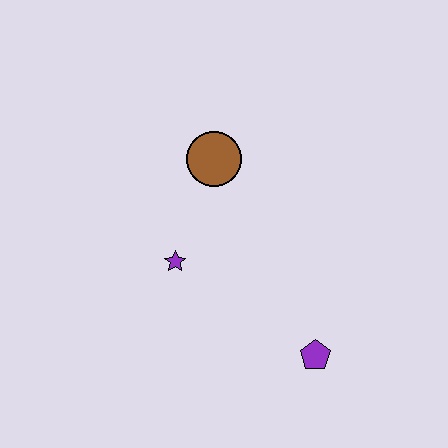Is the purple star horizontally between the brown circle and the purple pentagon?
No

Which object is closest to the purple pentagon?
The purple star is closest to the purple pentagon.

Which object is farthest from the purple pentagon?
The brown circle is farthest from the purple pentagon.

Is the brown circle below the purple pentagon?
No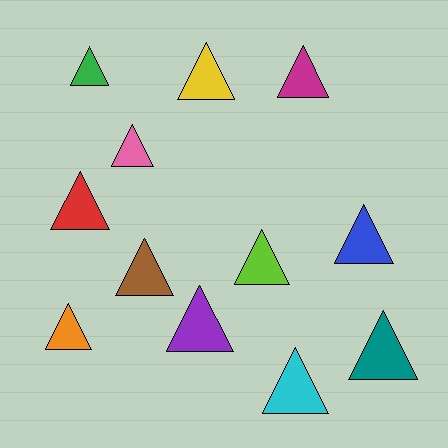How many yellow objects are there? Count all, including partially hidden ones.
There is 1 yellow object.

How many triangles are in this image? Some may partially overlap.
There are 12 triangles.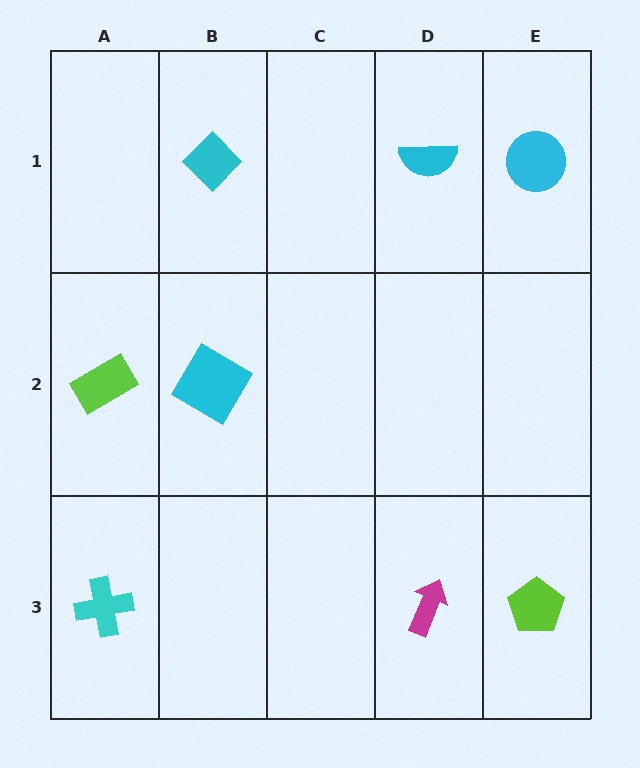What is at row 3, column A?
A cyan cross.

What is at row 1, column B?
A cyan diamond.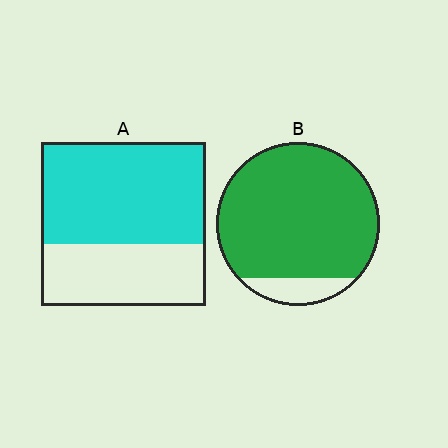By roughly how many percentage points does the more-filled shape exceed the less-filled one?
By roughly 25 percentage points (B over A).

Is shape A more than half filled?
Yes.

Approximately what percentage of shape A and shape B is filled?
A is approximately 60% and B is approximately 90%.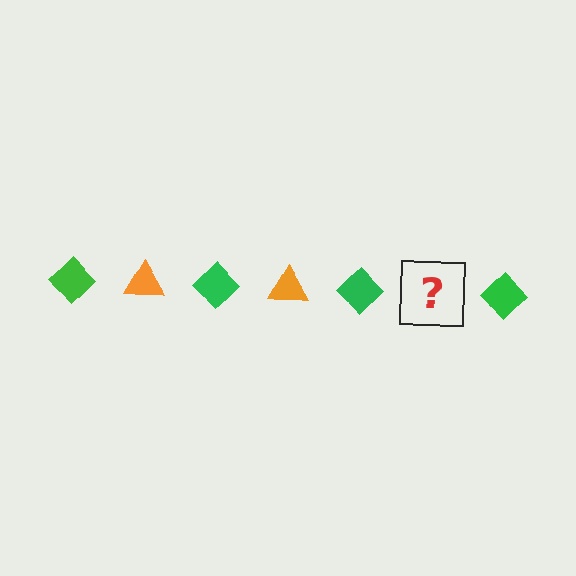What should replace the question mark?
The question mark should be replaced with an orange triangle.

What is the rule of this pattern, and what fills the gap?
The rule is that the pattern alternates between green diamond and orange triangle. The gap should be filled with an orange triangle.